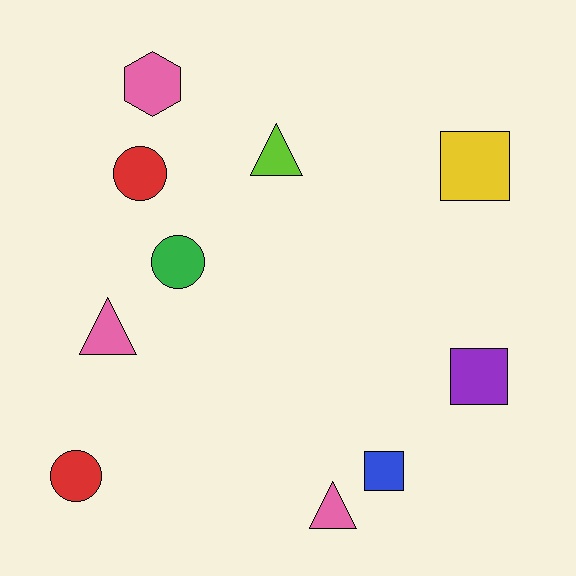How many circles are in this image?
There are 3 circles.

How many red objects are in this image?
There are 2 red objects.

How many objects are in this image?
There are 10 objects.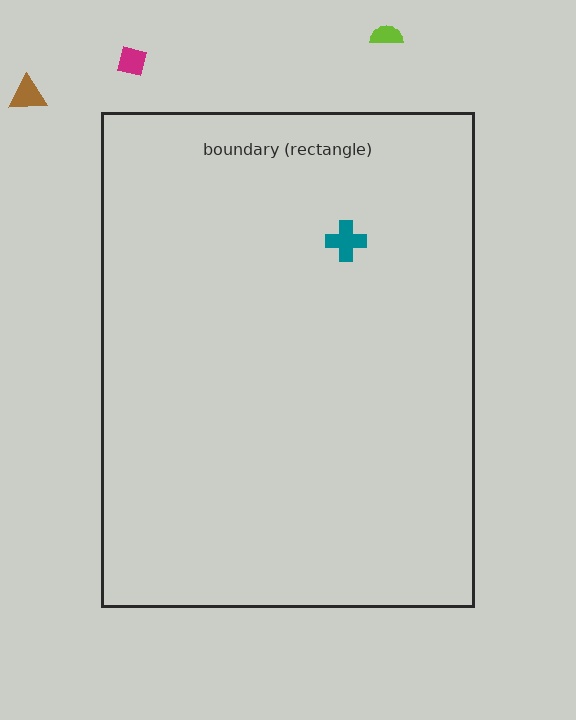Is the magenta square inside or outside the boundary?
Outside.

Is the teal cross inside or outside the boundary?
Inside.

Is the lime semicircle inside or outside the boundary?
Outside.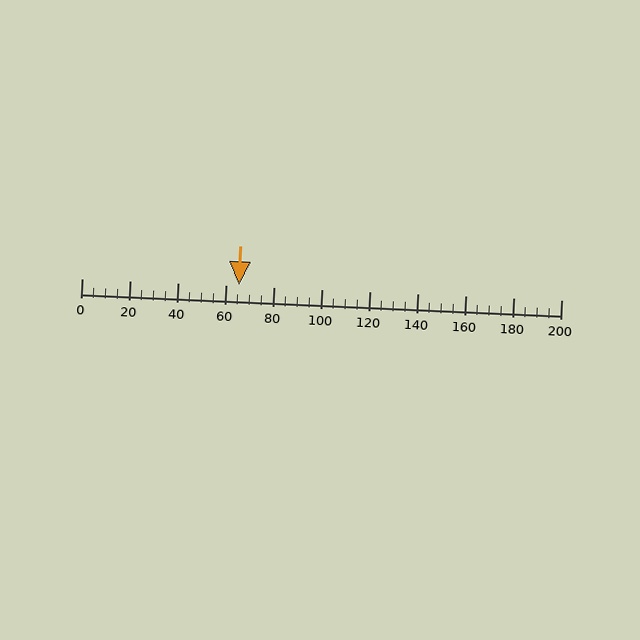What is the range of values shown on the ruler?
The ruler shows values from 0 to 200.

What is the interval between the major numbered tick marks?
The major tick marks are spaced 20 units apart.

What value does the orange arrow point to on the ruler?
The orange arrow points to approximately 66.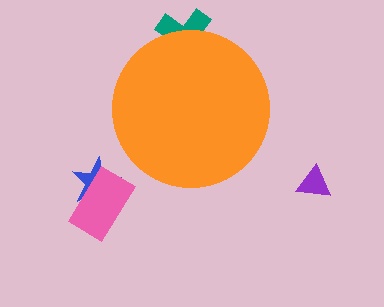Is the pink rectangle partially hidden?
No, the pink rectangle is fully visible.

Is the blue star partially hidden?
No, the blue star is fully visible.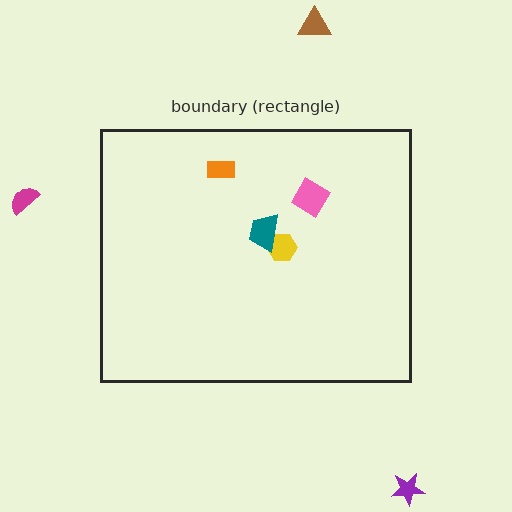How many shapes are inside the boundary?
4 inside, 3 outside.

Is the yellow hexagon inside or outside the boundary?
Inside.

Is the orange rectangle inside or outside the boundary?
Inside.